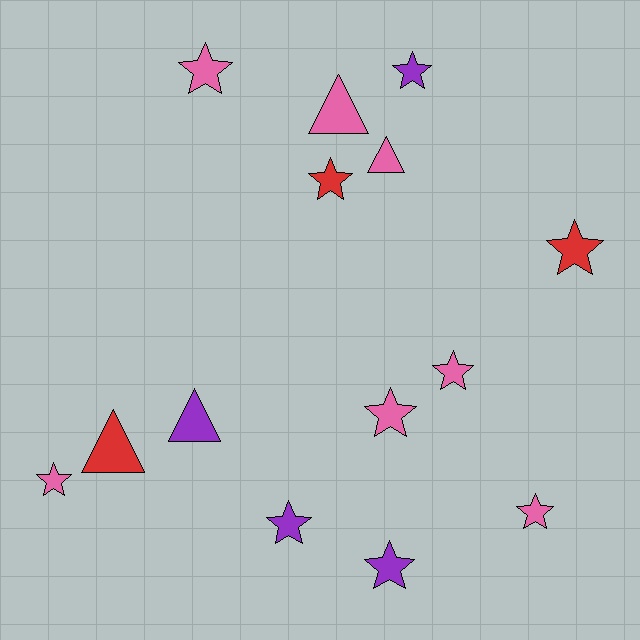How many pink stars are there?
There are 5 pink stars.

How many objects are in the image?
There are 14 objects.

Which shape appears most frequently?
Star, with 10 objects.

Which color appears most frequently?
Pink, with 7 objects.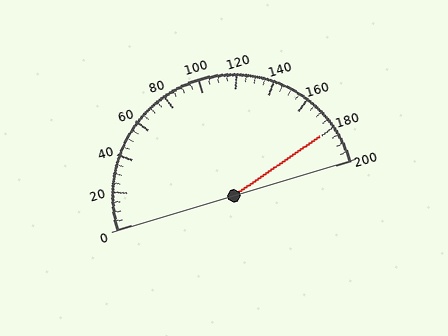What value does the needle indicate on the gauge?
The needle indicates approximately 180.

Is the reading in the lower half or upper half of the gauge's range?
The reading is in the upper half of the range (0 to 200).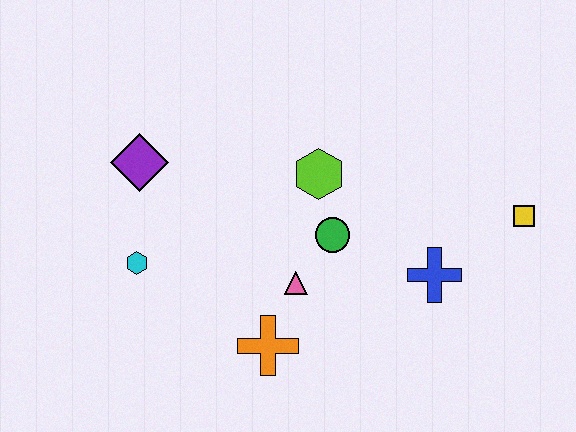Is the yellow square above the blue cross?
Yes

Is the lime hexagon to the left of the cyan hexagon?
No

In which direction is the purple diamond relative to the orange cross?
The purple diamond is above the orange cross.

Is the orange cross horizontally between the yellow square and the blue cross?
No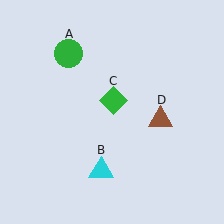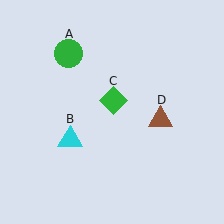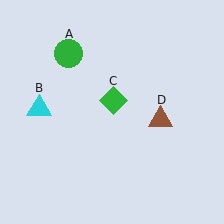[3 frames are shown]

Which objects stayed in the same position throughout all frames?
Green circle (object A) and green diamond (object C) and brown triangle (object D) remained stationary.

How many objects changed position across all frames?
1 object changed position: cyan triangle (object B).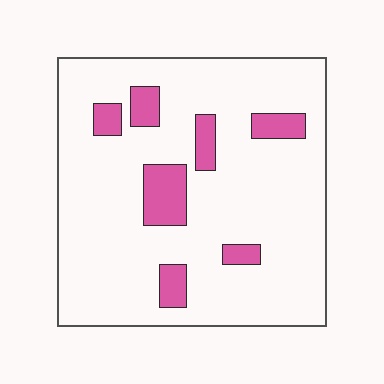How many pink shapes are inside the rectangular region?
7.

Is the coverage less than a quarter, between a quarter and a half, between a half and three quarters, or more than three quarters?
Less than a quarter.